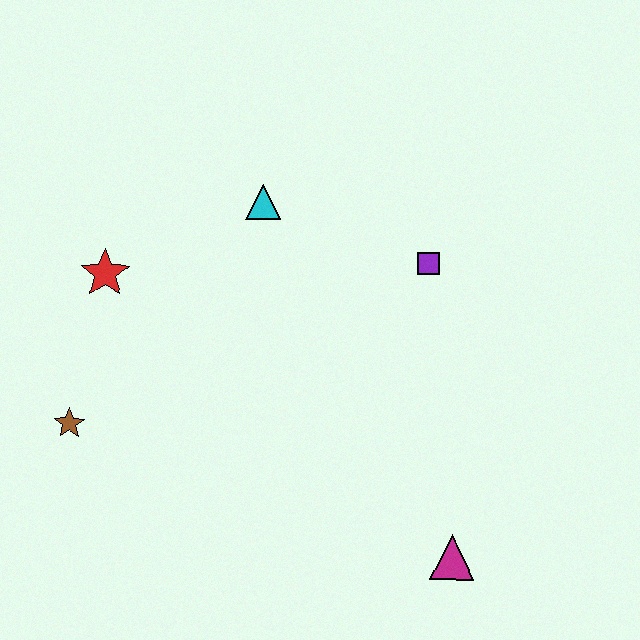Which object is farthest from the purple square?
The brown star is farthest from the purple square.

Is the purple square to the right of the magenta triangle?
No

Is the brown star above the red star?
No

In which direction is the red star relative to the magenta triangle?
The red star is to the left of the magenta triangle.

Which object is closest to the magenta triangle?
The purple square is closest to the magenta triangle.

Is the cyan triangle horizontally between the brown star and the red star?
No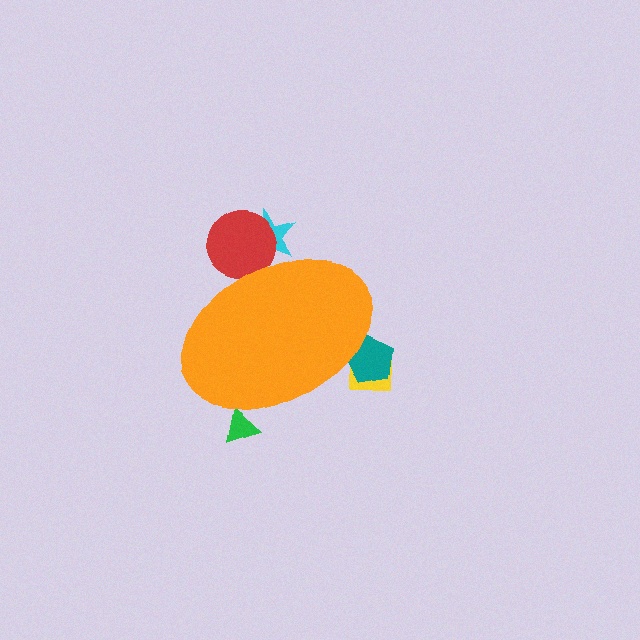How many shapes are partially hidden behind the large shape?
5 shapes are partially hidden.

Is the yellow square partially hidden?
Yes, the yellow square is partially hidden behind the orange ellipse.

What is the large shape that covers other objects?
An orange ellipse.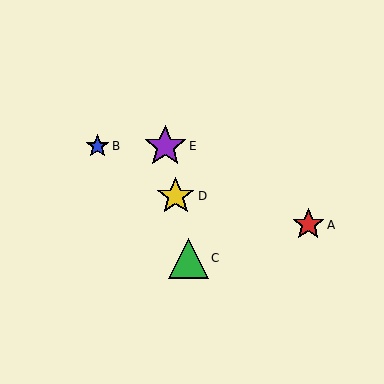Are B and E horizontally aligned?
Yes, both are at y≈146.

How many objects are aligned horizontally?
2 objects (B, E) are aligned horizontally.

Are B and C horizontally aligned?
No, B is at y≈146 and C is at y≈258.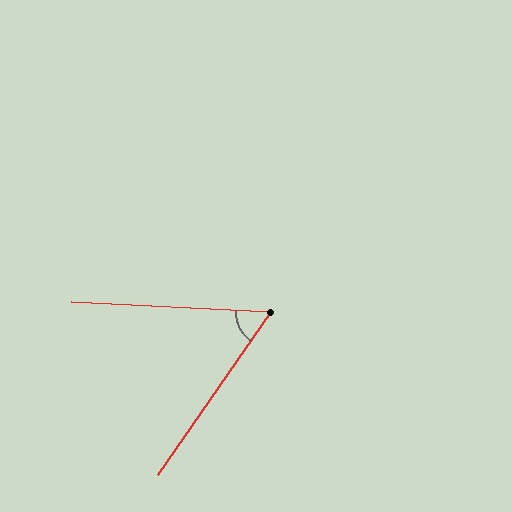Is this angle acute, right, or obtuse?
It is acute.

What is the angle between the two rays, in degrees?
Approximately 58 degrees.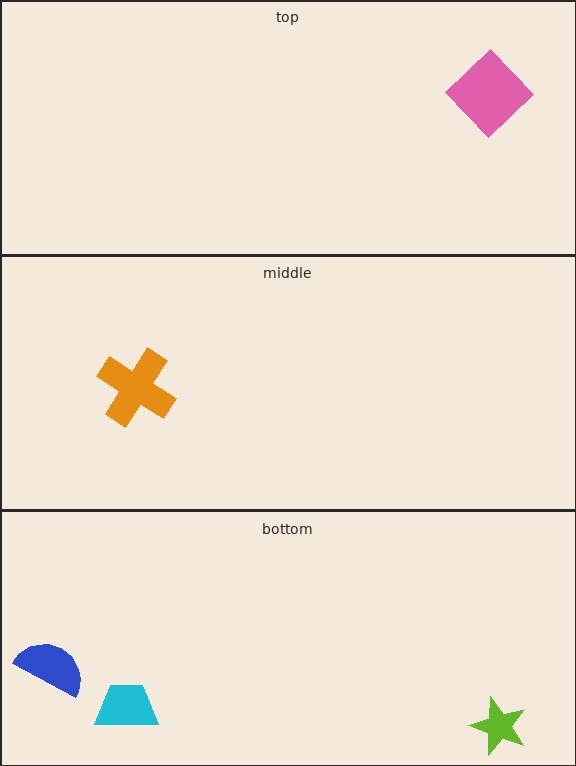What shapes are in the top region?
The pink diamond.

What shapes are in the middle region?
The orange cross.